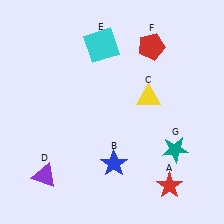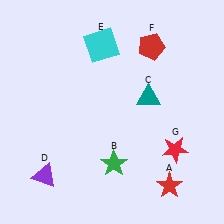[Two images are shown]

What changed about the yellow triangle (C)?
In Image 1, C is yellow. In Image 2, it changed to teal.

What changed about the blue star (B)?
In Image 1, B is blue. In Image 2, it changed to green.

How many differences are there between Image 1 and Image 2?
There are 3 differences between the two images.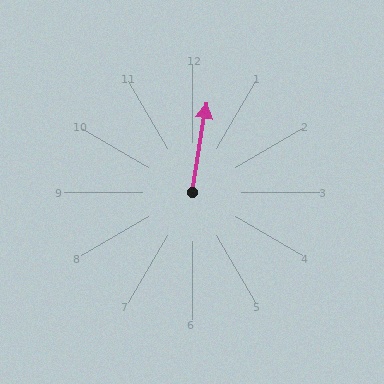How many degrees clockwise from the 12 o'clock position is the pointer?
Approximately 9 degrees.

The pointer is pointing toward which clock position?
Roughly 12 o'clock.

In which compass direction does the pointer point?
North.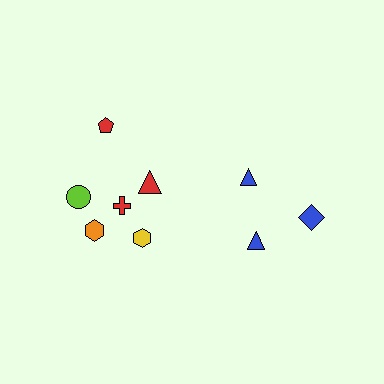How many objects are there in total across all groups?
There are 9 objects.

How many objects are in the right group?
There are 3 objects.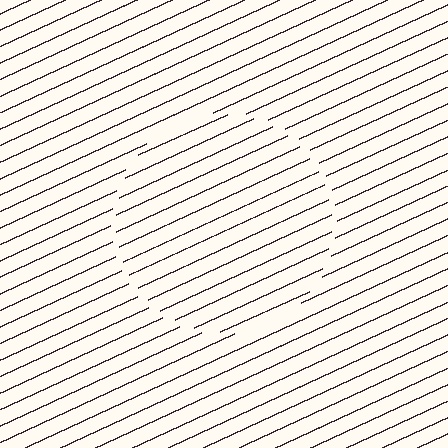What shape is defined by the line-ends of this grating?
An illusory circle. The interior of the shape contains the same grating, shifted by half a period — the contour is defined by the phase discontinuity where line-ends from the inner and outer gratings abut.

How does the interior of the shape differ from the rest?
The interior of the shape contains the same grating, shifted by half a period — the contour is defined by the phase discontinuity where line-ends from the inner and outer gratings abut.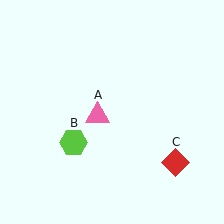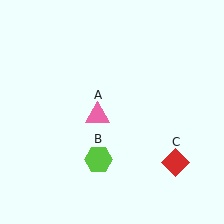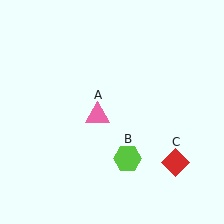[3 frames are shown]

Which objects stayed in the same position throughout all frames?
Pink triangle (object A) and red diamond (object C) remained stationary.